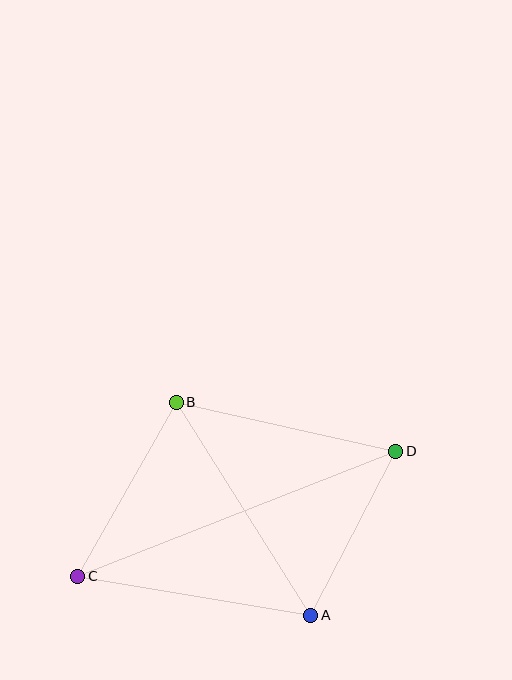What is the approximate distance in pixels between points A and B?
The distance between A and B is approximately 252 pixels.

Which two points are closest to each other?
Points A and D are closest to each other.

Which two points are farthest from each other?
Points C and D are farthest from each other.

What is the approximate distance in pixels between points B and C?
The distance between B and C is approximately 200 pixels.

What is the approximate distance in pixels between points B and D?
The distance between B and D is approximately 225 pixels.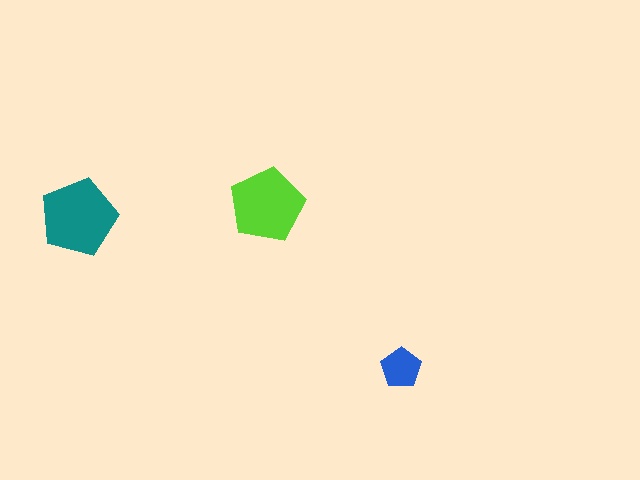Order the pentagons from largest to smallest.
the teal one, the lime one, the blue one.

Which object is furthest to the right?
The blue pentagon is rightmost.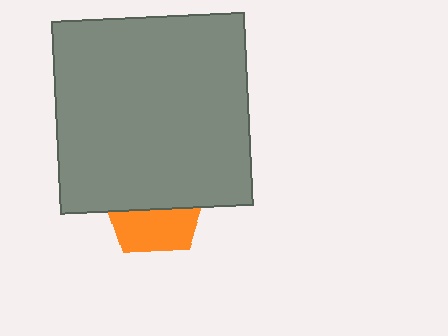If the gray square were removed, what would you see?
You would see the complete orange pentagon.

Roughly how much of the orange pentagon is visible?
A small part of it is visible (roughly 42%).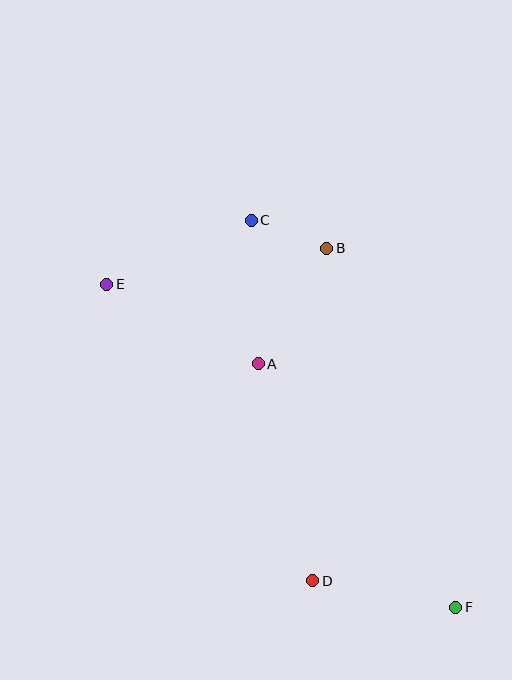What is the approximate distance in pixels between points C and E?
The distance between C and E is approximately 158 pixels.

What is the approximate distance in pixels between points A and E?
The distance between A and E is approximately 171 pixels.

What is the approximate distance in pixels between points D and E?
The distance between D and E is approximately 361 pixels.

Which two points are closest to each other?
Points B and C are closest to each other.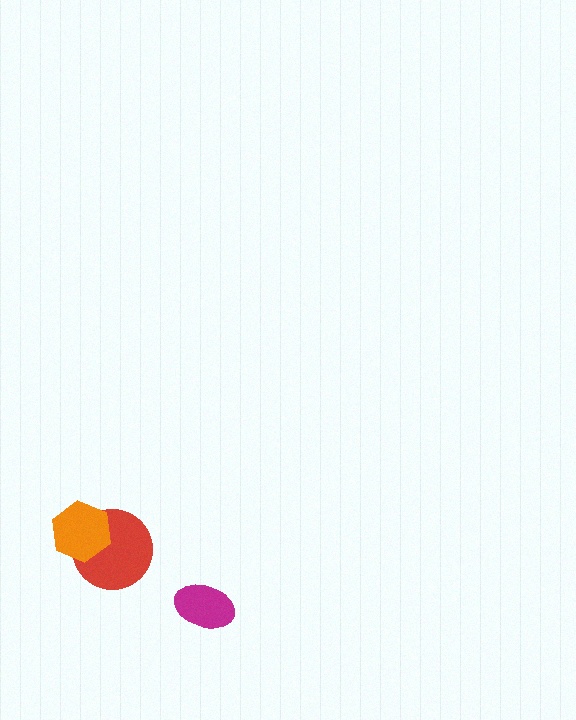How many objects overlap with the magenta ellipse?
0 objects overlap with the magenta ellipse.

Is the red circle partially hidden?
Yes, it is partially covered by another shape.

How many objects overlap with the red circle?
1 object overlaps with the red circle.